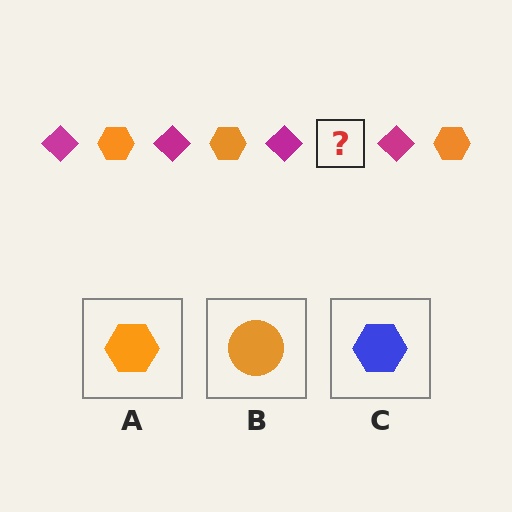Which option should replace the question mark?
Option A.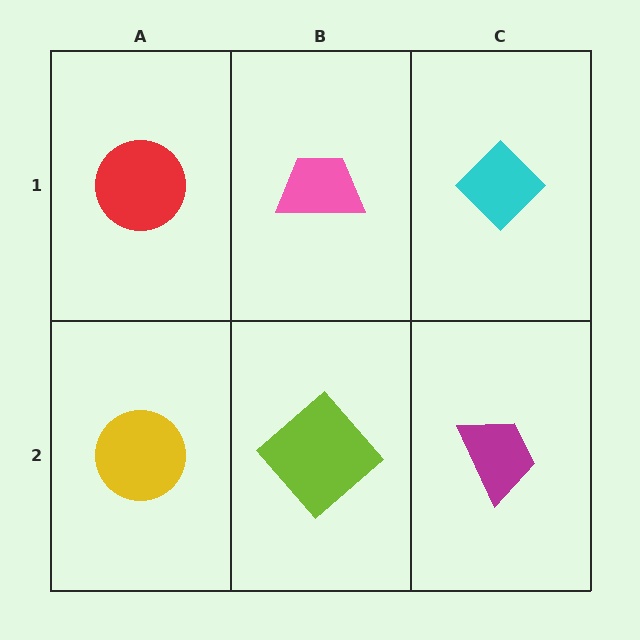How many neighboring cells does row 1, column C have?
2.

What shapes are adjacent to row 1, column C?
A magenta trapezoid (row 2, column C), a pink trapezoid (row 1, column B).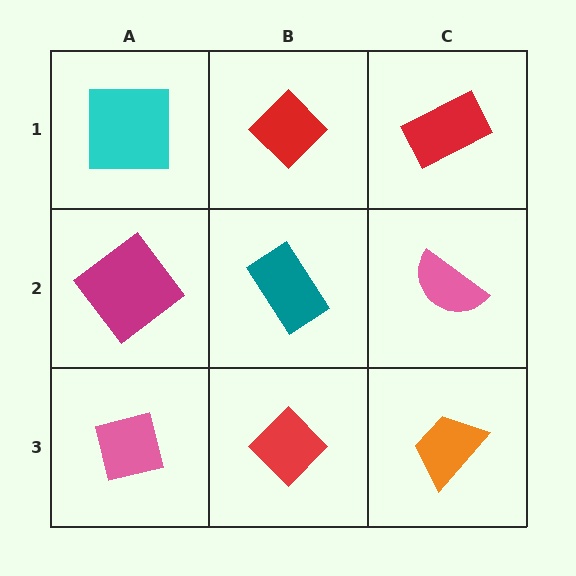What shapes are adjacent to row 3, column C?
A pink semicircle (row 2, column C), a red diamond (row 3, column B).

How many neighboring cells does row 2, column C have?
3.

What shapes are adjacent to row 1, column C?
A pink semicircle (row 2, column C), a red diamond (row 1, column B).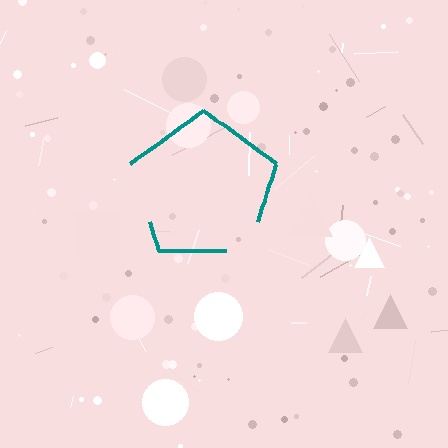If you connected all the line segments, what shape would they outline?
They would outline a pentagon.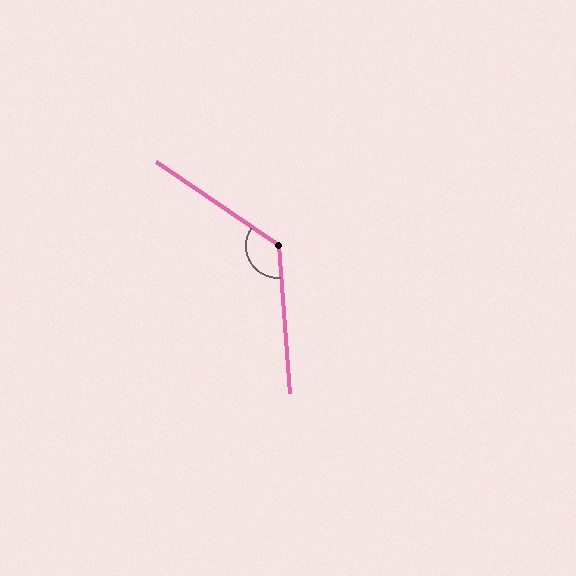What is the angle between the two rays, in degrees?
Approximately 129 degrees.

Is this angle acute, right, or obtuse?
It is obtuse.